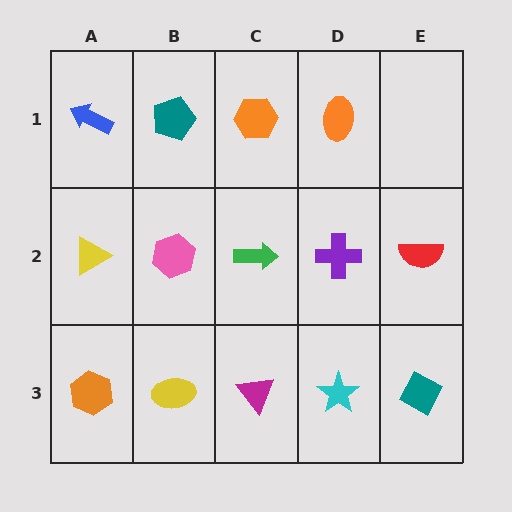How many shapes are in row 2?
5 shapes.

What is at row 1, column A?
A blue arrow.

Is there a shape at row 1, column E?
No, that cell is empty.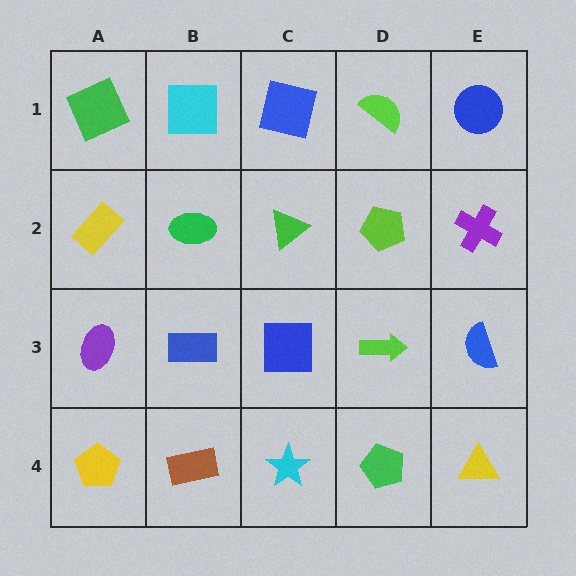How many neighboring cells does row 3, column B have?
4.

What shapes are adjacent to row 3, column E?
A purple cross (row 2, column E), a yellow triangle (row 4, column E), a lime arrow (row 3, column D).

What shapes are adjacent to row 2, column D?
A lime semicircle (row 1, column D), a lime arrow (row 3, column D), a green triangle (row 2, column C), a purple cross (row 2, column E).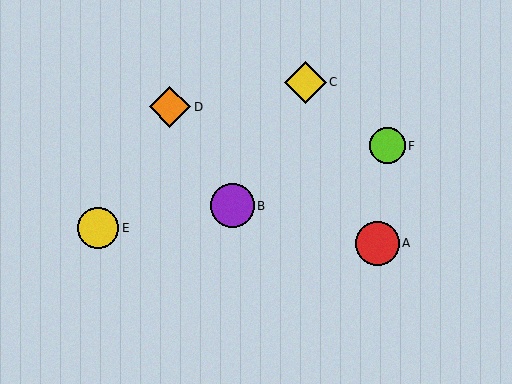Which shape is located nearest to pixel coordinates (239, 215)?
The purple circle (labeled B) at (232, 206) is nearest to that location.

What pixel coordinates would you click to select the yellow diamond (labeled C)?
Click at (306, 82) to select the yellow diamond C.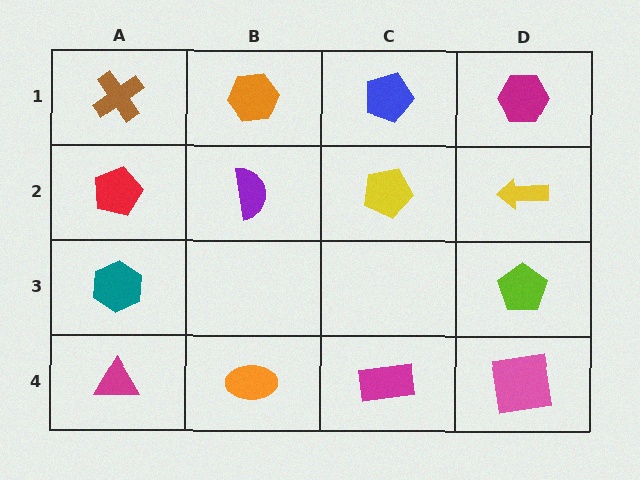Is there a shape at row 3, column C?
No, that cell is empty.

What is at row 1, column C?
A blue pentagon.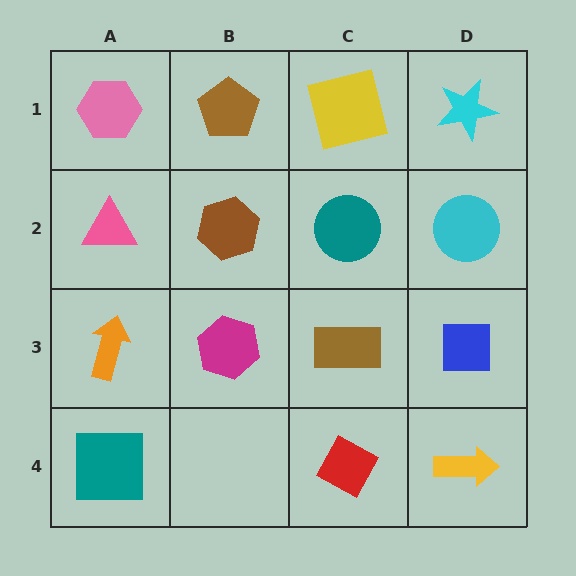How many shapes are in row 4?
3 shapes.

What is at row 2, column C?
A teal circle.